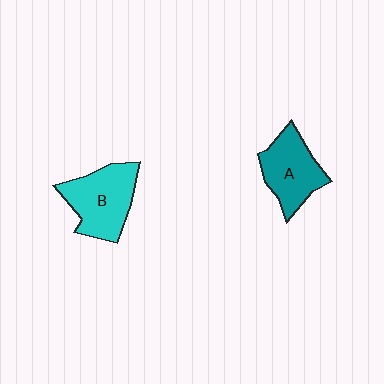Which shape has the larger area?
Shape B (cyan).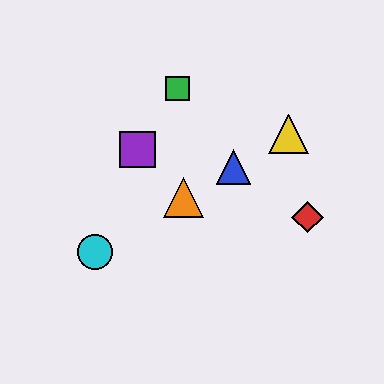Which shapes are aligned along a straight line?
The blue triangle, the yellow triangle, the orange triangle, the cyan circle are aligned along a straight line.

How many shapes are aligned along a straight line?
4 shapes (the blue triangle, the yellow triangle, the orange triangle, the cyan circle) are aligned along a straight line.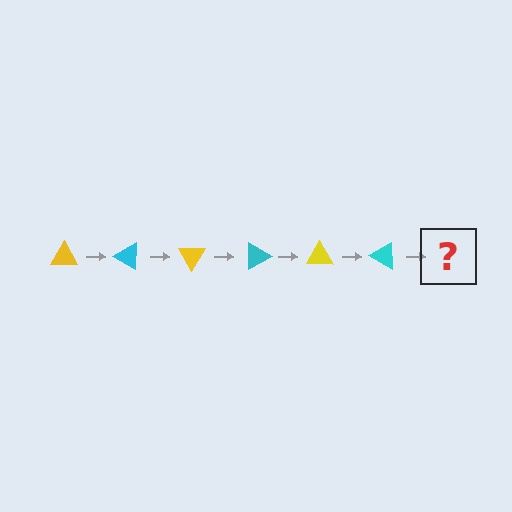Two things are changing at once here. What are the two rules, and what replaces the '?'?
The two rules are that it rotates 30 degrees each step and the color cycles through yellow and cyan. The '?' should be a yellow triangle, rotated 180 degrees from the start.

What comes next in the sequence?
The next element should be a yellow triangle, rotated 180 degrees from the start.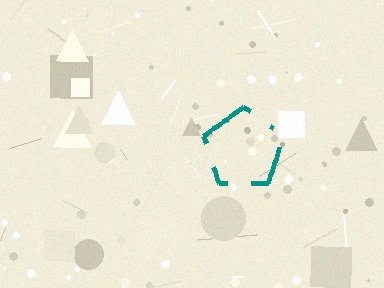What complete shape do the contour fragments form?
The contour fragments form a pentagon.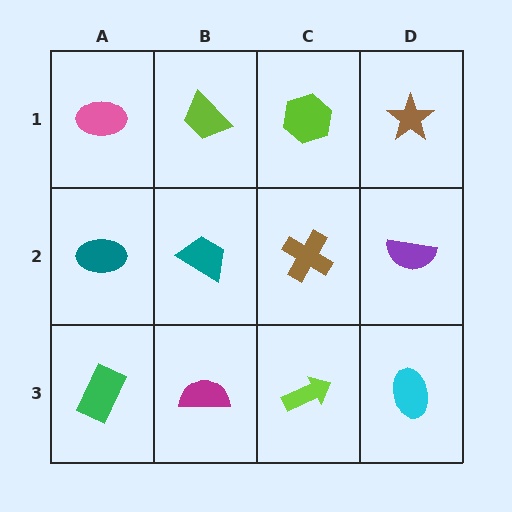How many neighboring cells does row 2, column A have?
3.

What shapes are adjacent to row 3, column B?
A teal trapezoid (row 2, column B), a green rectangle (row 3, column A), a lime arrow (row 3, column C).